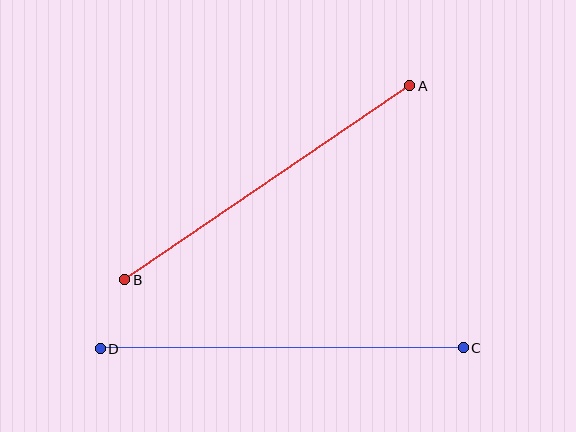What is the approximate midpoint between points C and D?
The midpoint is at approximately (282, 348) pixels.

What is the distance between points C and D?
The distance is approximately 363 pixels.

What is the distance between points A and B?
The distance is approximately 345 pixels.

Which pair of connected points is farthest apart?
Points C and D are farthest apart.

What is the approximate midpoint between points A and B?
The midpoint is at approximately (267, 183) pixels.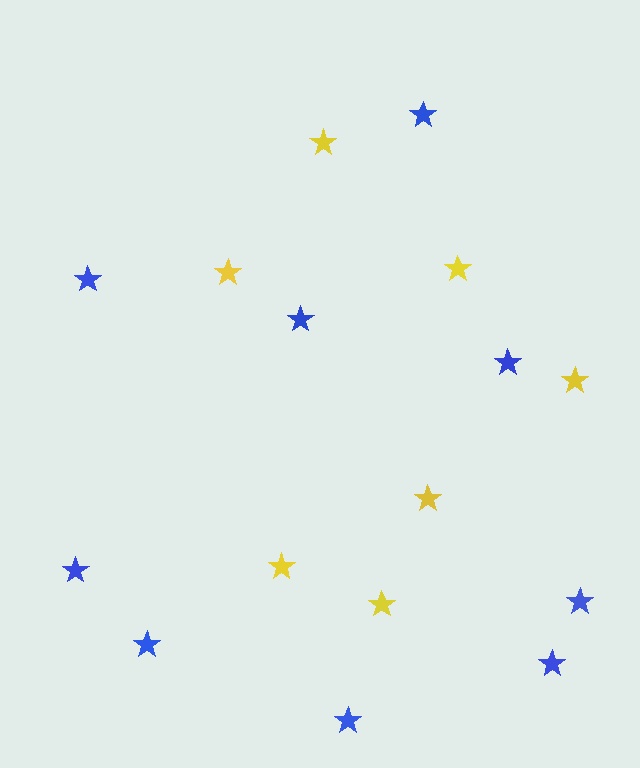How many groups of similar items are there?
There are 2 groups: one group of yellow stars (7) and one group of blue stars (9).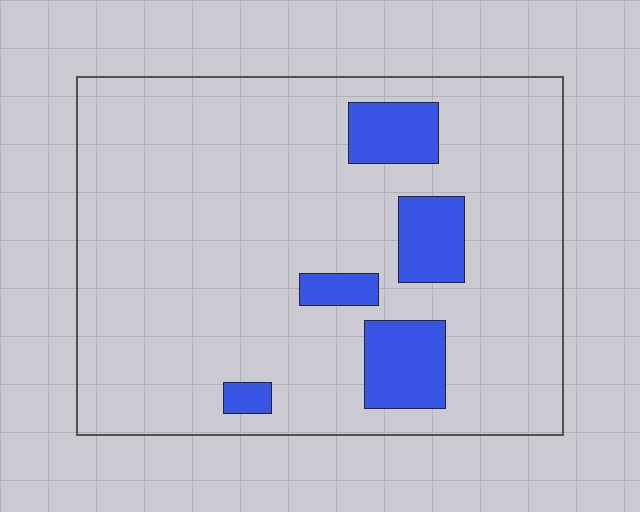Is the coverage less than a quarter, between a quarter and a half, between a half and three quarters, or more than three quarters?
Less than a quarter.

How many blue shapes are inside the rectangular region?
5.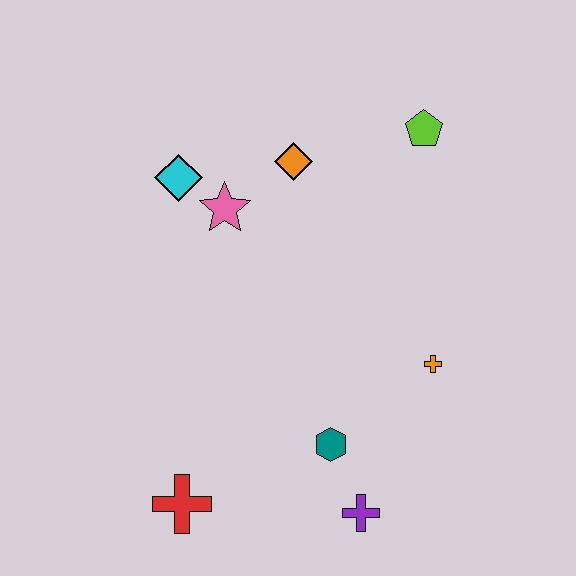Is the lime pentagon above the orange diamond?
Yes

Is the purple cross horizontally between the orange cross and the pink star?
Yes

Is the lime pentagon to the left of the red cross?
No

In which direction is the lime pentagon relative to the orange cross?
The lime pentagon is above the orange cross.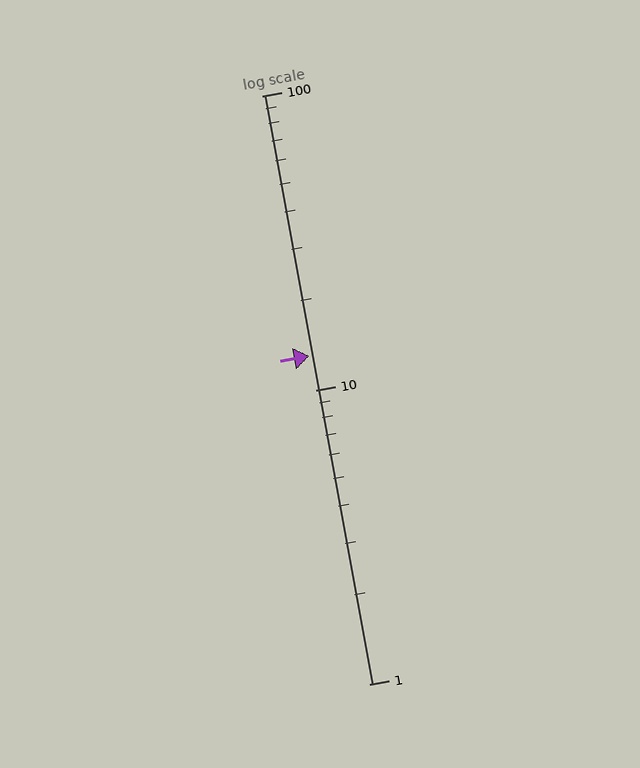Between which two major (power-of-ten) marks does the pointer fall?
The pointer is between 10 and 100.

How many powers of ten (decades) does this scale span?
The scale spans 2 decades, from 1 to 100.